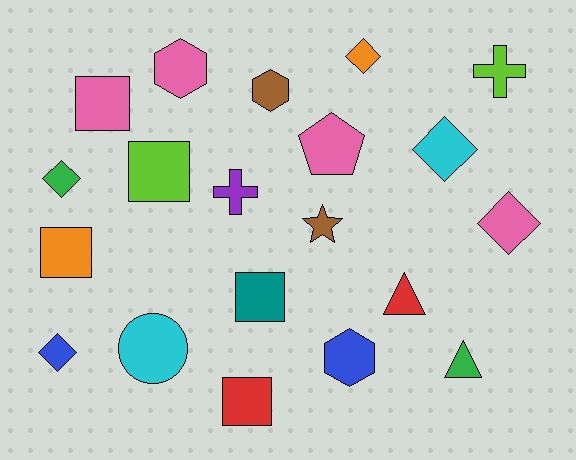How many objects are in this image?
There are 20 objects.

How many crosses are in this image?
There are 2 crosses.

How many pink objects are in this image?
There are 4 pink objects.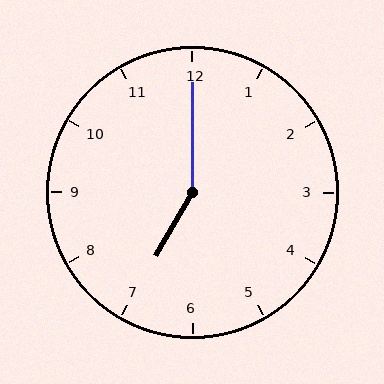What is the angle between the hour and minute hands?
Approximately 150 degrees.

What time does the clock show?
7:00.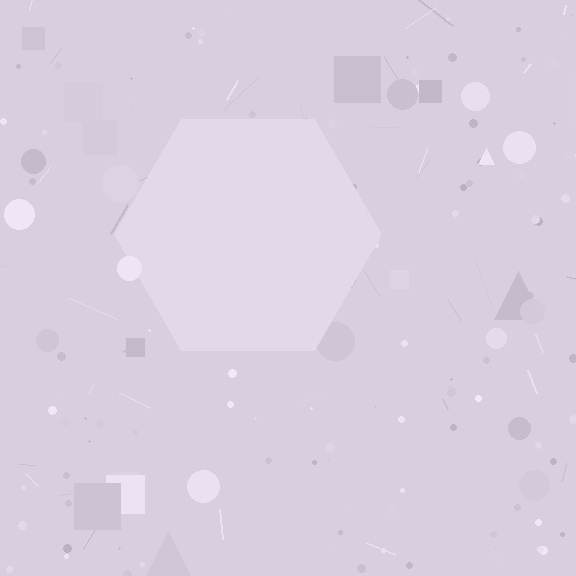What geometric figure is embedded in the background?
A hexagon is embedded in the background.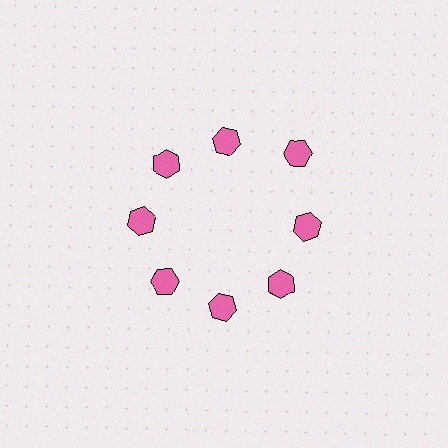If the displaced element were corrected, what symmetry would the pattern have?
It would have 8-fold rotational symmetry — the pattern would map onto itself every 45 degrees.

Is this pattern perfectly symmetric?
No. The 8 pink hexagons are arranged in a ring, but one element near the 2 o'clock position is pushed outward from the center, breaking the 8-fold rotational symmetry.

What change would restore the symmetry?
The symmetry would be restored by moving it inward, back onto the ring so that all 8 hexagons sit at equal angles and equal distance from the center.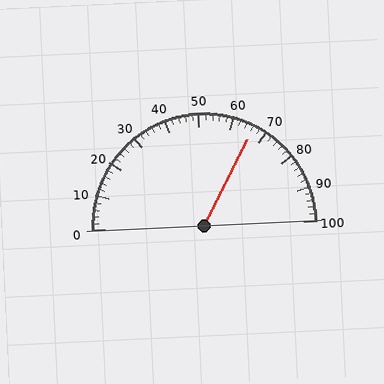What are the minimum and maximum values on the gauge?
The gauge ranges from 0 to 100.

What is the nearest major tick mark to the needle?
The nearest major tick mark is 70.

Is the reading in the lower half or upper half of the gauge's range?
The reading is in the upper half of the range (0 to 100).